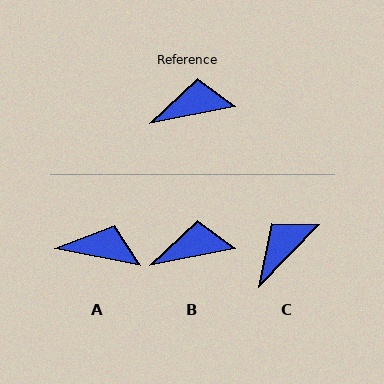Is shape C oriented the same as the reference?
No, it is off by about 35 degrees.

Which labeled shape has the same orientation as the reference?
B.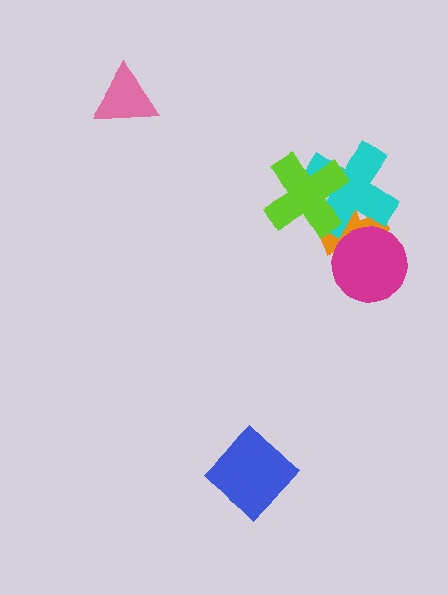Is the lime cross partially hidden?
No, no other shape covers it.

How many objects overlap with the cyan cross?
2 objects overlap with the cyan cross.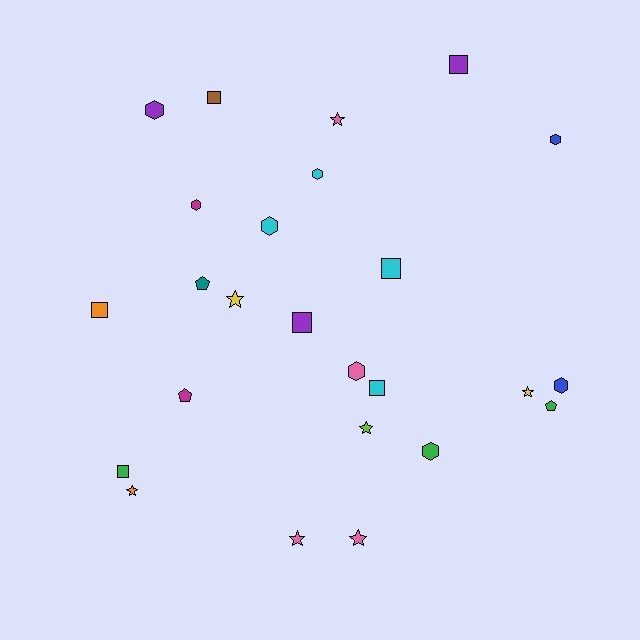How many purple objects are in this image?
There are 3 purple objects.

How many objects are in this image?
There are 25 objects.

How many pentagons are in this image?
There are 3 pentagons.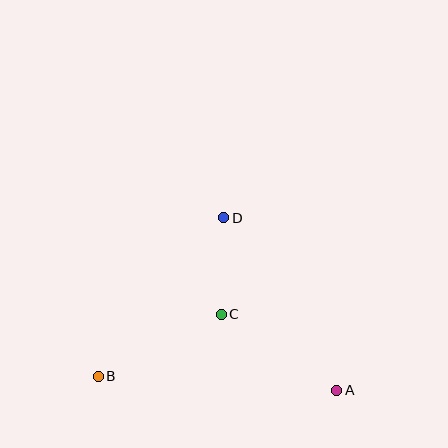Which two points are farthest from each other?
Points A and B are farthest from each other.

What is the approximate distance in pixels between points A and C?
The distance between A and C is approximately 138 pixels.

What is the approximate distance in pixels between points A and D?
The distance between A and D is approximately 206 pixels.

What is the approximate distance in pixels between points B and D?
The distance between B and D is approximately 202 pixels.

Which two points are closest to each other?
Points C and D are closest to each other.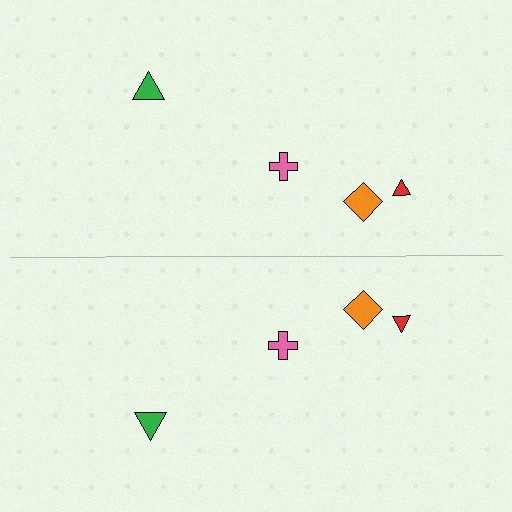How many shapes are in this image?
There are 8 shapes in this image.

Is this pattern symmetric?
Yes, this pattern has bilateral (reflection) symmetry.